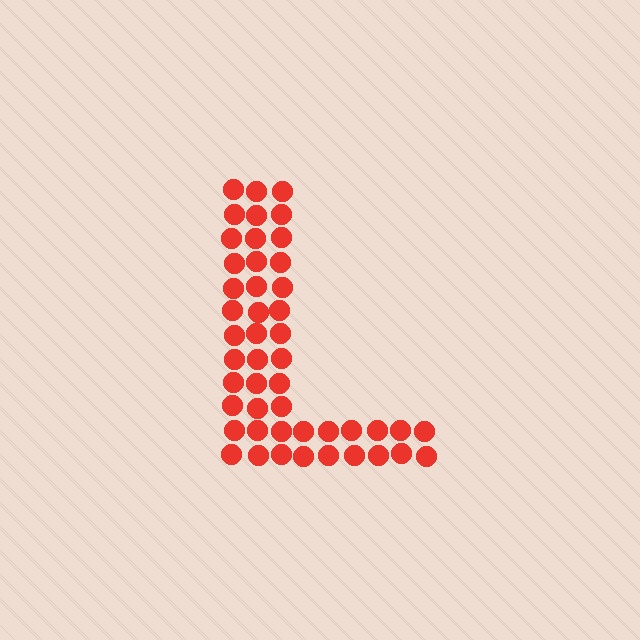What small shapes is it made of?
It is made of small circles.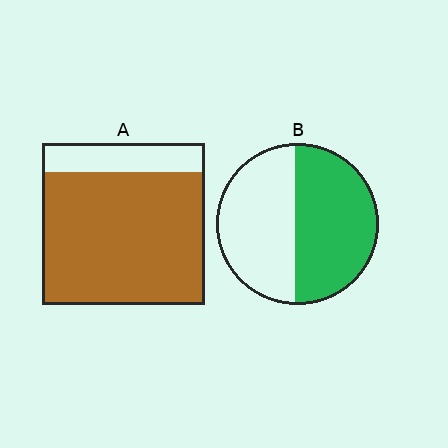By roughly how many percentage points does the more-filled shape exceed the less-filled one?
By roughly 30 percentage points (A over B).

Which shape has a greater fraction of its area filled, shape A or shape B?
Shape A.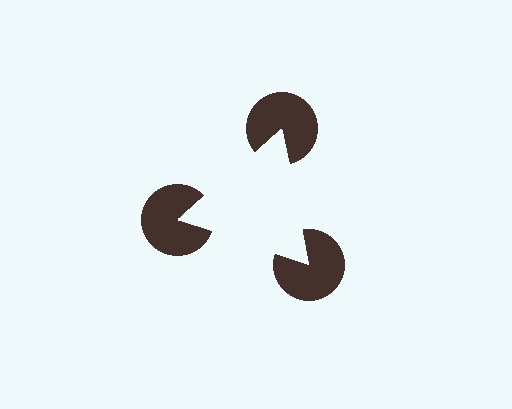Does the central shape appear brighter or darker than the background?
It typically appears slightly brighter than the background, even though no actual brightness change is drawn.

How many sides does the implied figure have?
3 sides.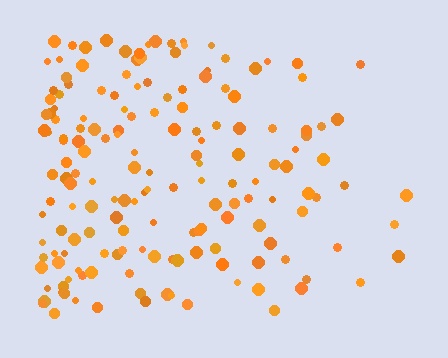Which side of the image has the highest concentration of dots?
The left.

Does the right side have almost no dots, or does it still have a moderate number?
Still a moderate number, just noticeably fewer than the left.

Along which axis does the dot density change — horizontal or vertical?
Horizontal.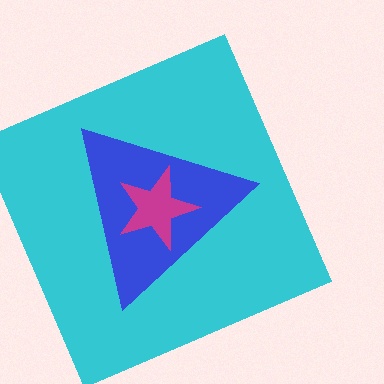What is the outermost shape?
The cyan square.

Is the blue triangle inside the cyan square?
Yes.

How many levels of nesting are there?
3.